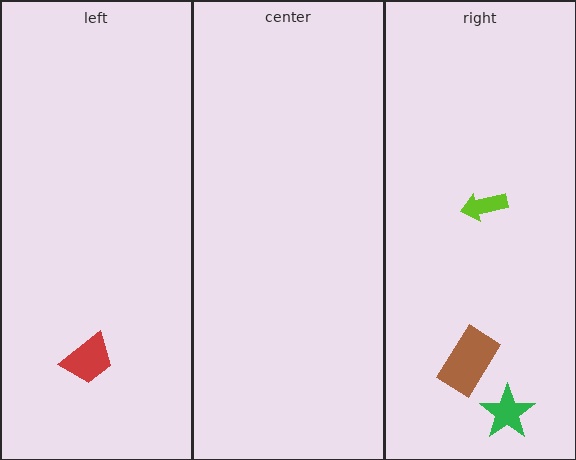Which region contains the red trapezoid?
The left region.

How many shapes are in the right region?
3.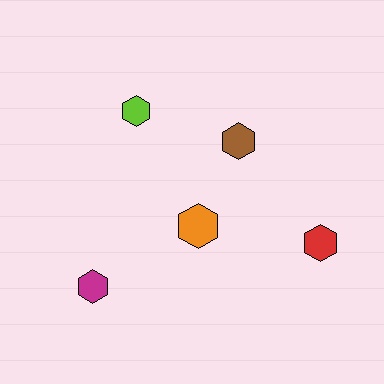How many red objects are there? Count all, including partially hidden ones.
There is 1 red object.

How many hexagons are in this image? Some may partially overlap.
There are 5 hexagons.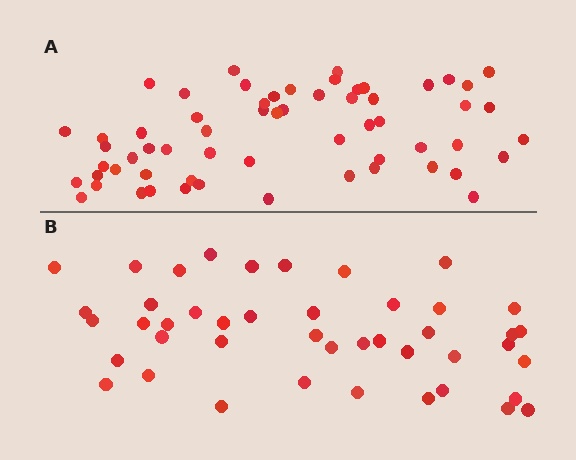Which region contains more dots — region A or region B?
Region A (the top region) has more dots.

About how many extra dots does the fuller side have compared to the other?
Region A has approximately 15 more dots than region B.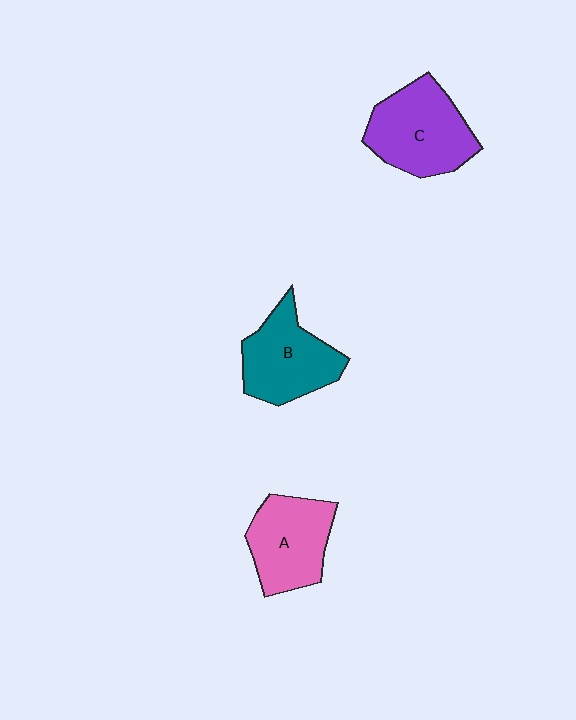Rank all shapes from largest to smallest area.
From largest to smallest: C (purple), B (teal), A (pink).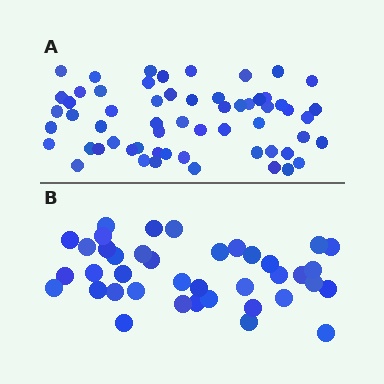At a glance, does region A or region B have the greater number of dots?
Region A (the top region) has more dots.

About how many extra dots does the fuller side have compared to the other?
Region A has approximately 20 more dots than region B.